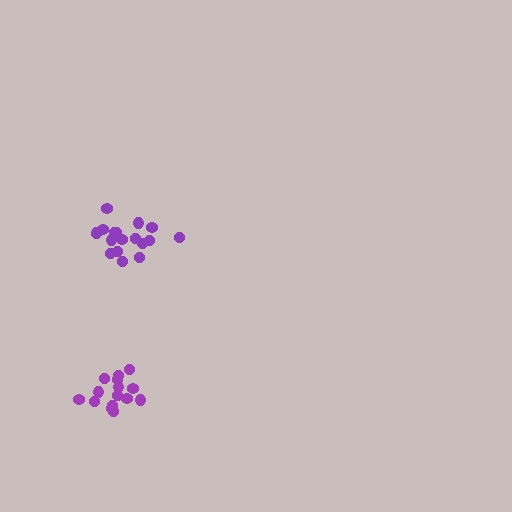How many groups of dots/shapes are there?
There are 2 groups.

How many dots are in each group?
Group 1: 15 dots, Group 2: 18 dots (33 total).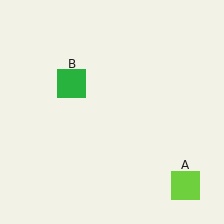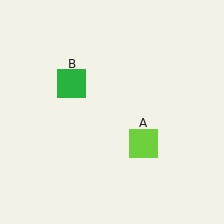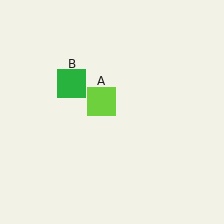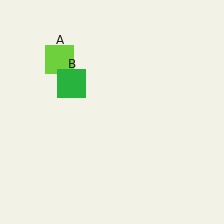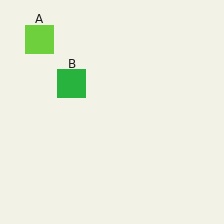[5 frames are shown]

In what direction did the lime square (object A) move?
The lime square (object A) moved up and to the left.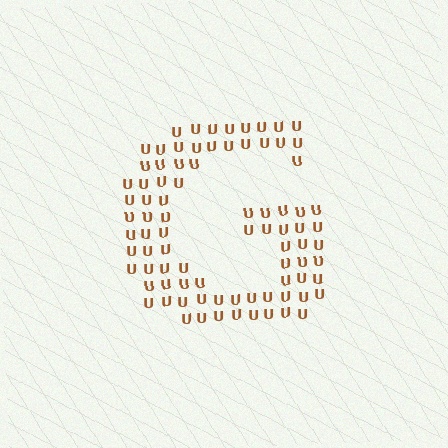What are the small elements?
The small elements are letter U's.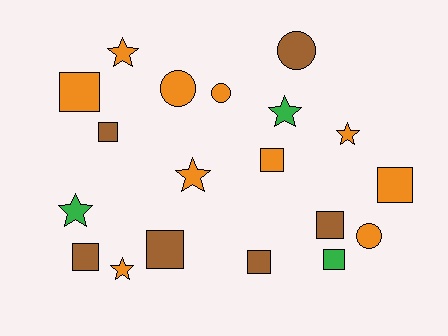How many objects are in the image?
There are 19 objects.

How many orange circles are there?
There are 3 orange circles.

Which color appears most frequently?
Orange, with 10 objects.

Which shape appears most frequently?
Square, with 9 objects.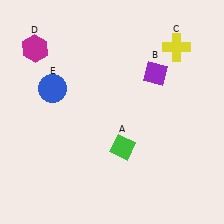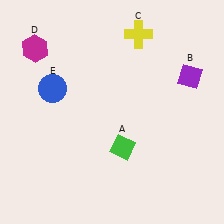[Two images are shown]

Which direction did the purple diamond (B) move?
The purple diamond (B) moved right.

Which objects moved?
The objects that moved are: the purple diamond (B), the yellow cross (C).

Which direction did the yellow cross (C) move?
The yellow cross (C) moved left.